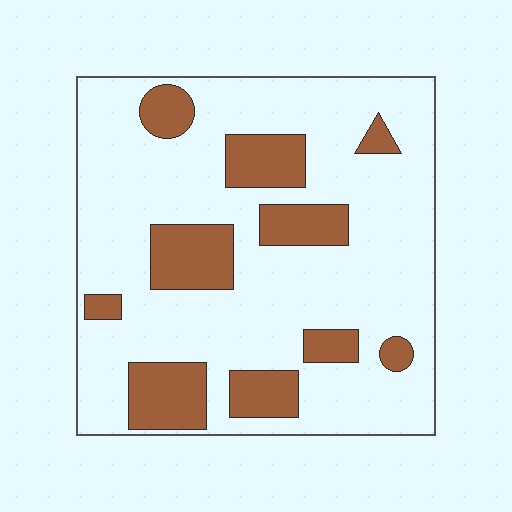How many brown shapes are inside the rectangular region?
10.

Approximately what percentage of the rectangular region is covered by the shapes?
Approximately 25%.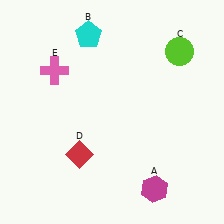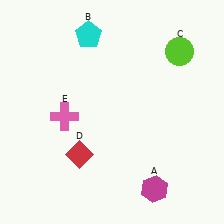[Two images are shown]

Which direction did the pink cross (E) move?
The pink cross (E) moved down.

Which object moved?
The pink cross (E) moved down.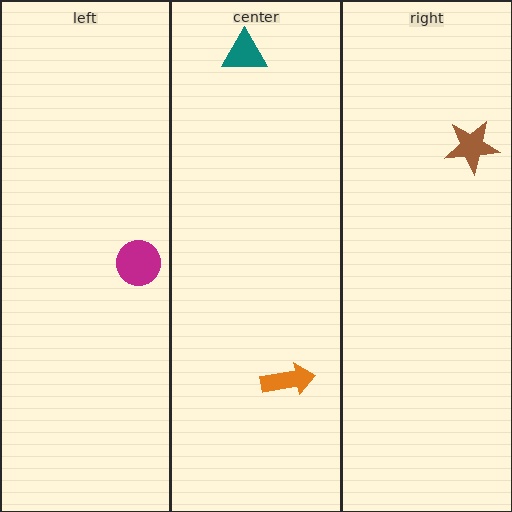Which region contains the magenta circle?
The left region.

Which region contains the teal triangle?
The center region.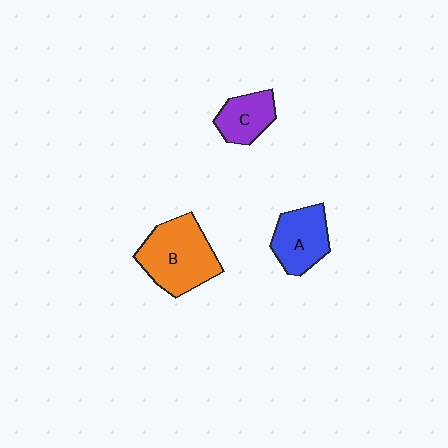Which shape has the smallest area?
Shape C (purple).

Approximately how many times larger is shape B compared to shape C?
Approximately 1.9 times.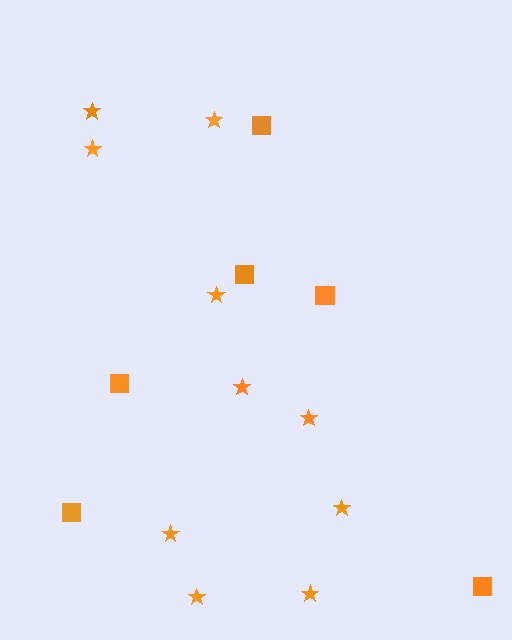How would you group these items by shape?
There are 2 groups: one group of stars (10) and one group of squares (6).